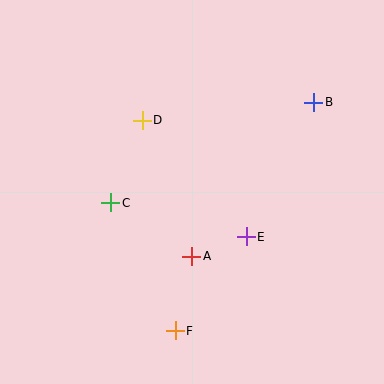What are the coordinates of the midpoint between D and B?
The midpoint between D and B is at (228, 111).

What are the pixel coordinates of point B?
Point B is at (314, 102).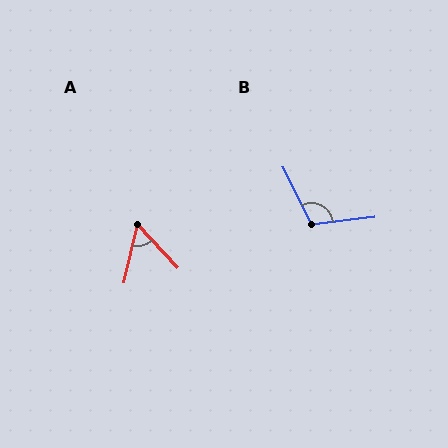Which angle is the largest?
B, at approximately 109 degrees.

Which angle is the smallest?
A, at approximately 56 degrees.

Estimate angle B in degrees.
Approximately 109 degrees.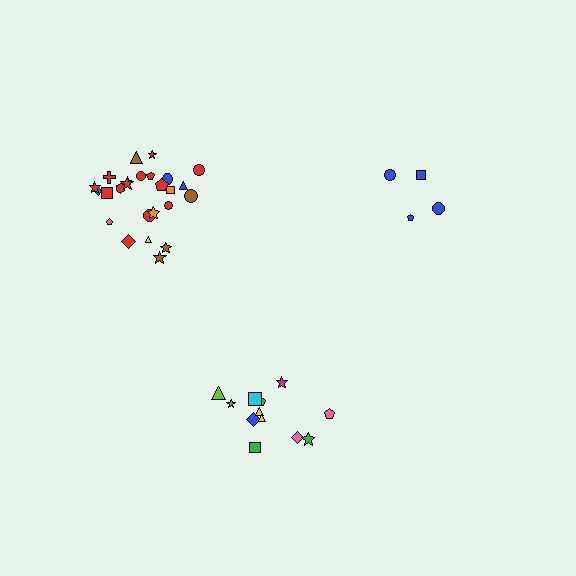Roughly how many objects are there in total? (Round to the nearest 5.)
Roughly 40 objects in total.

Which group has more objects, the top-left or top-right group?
The top-left group.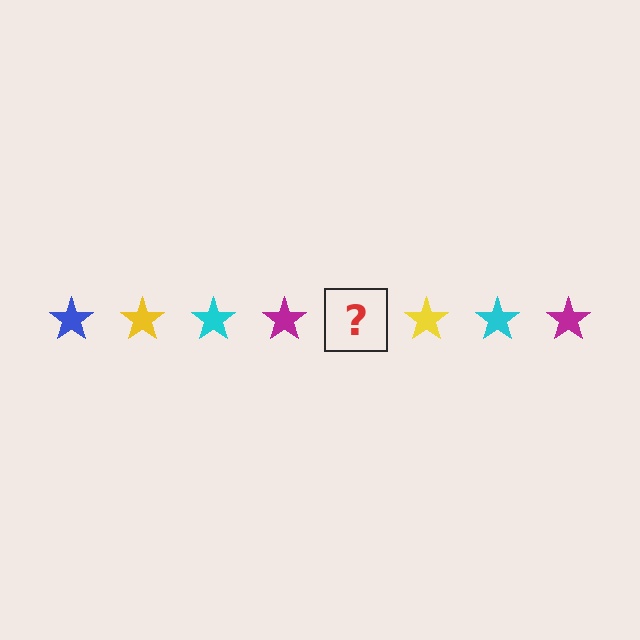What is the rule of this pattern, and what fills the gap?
The rule is that the pattern cycles through blue, yellow, cyan, magenta stars. The gap should be filled with a blue star.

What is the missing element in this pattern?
The missing element is a blue star.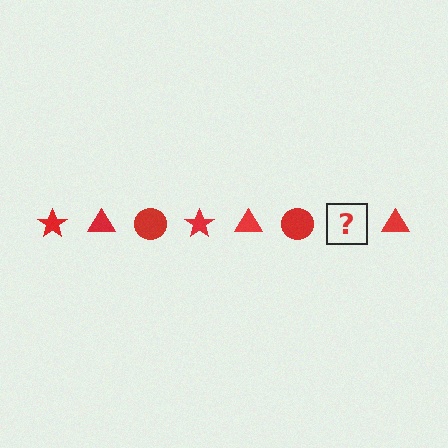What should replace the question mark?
The question mark should be replaced with a red star.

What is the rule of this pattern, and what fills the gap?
The rule is that the pattern cycles through star, triangle, circle shapes in red. The gap should be filled with a red star.